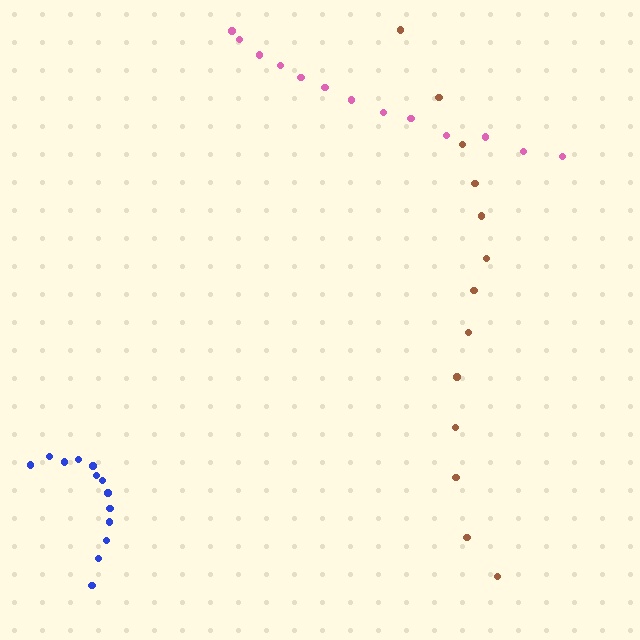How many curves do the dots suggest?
There are 3 distinct paths.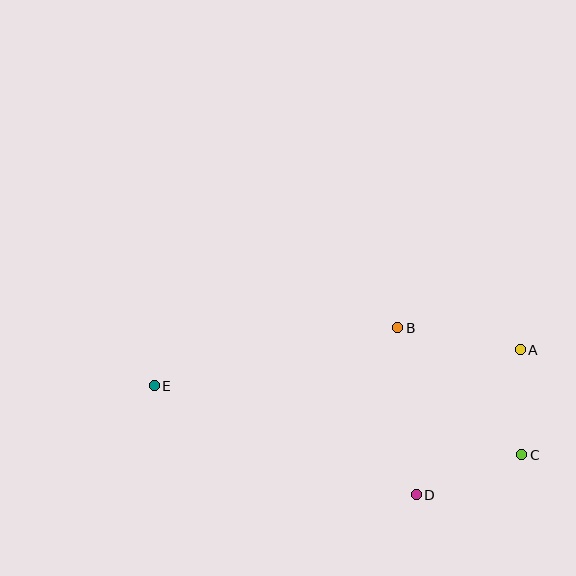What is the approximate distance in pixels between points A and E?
The distance between A and E is approximately 368 pixels.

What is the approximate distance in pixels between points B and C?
The distance between B and C is approximately 178 pixels.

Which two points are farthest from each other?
Points C and E are farthest from each other.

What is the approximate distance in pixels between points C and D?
The distance between C and D is approximately 113 pixels.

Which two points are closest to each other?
Points A and C are closest to each other.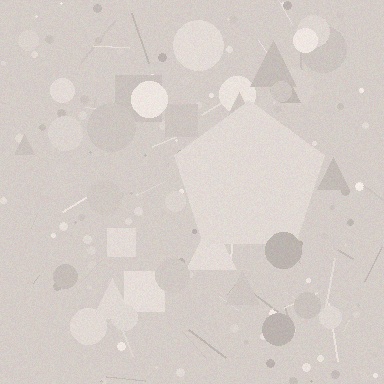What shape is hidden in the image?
A pentagon is hidden in the image.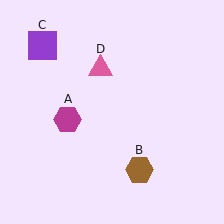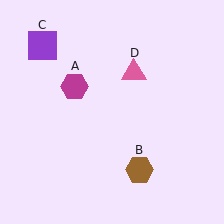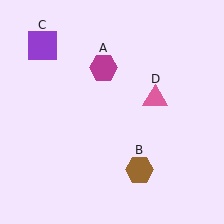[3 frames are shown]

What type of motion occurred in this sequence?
The magenta hexagon (object A), pink triangle (object D) rotated clockwise around the center of the scene.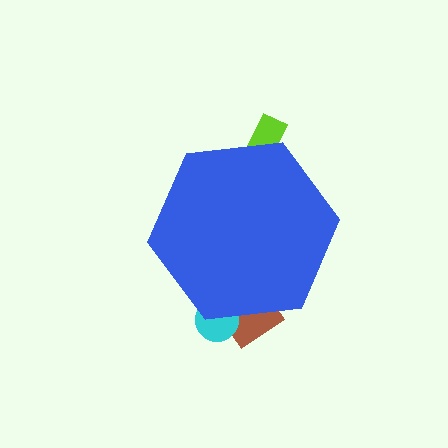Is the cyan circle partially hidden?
Yes, the cyan circle is partially hidden behind the blue hexagon.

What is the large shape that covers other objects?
A blue hexagon.